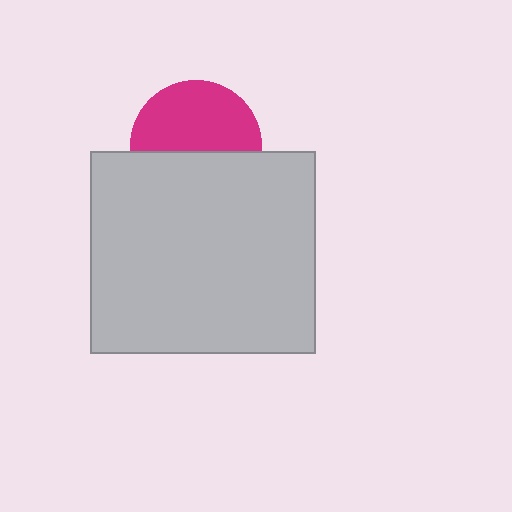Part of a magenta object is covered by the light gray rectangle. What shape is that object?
It is a circle.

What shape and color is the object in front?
The object in front is a light gray rectangle.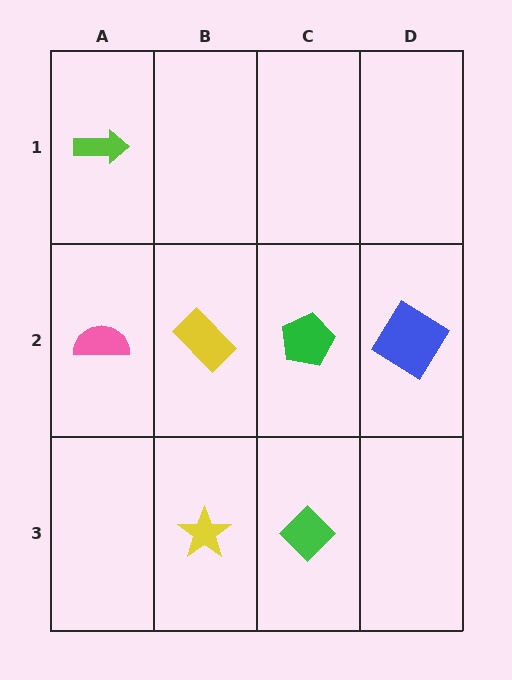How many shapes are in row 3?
2 shapes.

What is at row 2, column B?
A yellow rectangle.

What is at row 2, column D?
A blue diamond.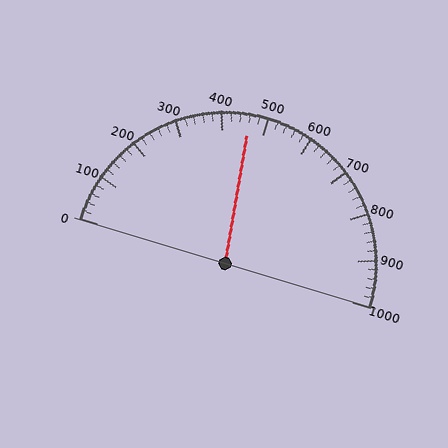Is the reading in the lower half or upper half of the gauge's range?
The reading is in the lower half of the range (0 to 1000).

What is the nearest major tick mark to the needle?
The nearest major tick mark is 500.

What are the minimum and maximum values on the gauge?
The gauge ranges from 0 to 1000.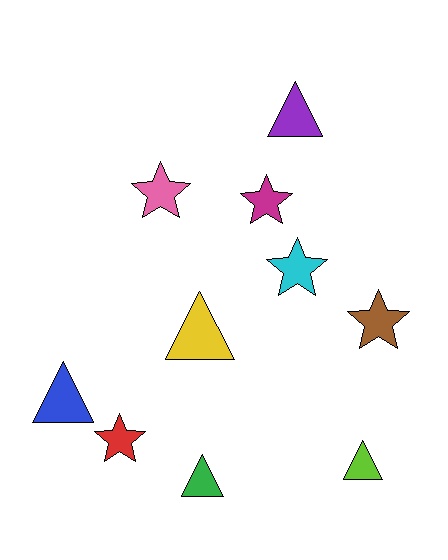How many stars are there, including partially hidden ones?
There are 5 stars.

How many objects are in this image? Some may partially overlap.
There are 10 objects.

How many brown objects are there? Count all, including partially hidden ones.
There is 1 brown object.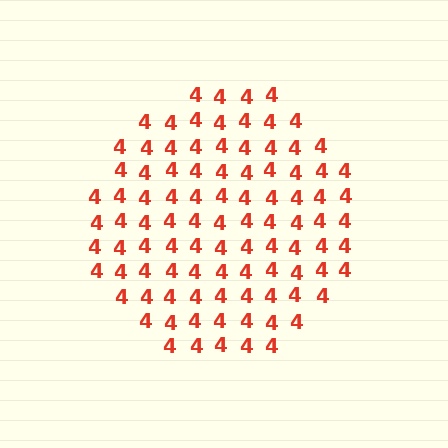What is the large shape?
The large shape is a circle.